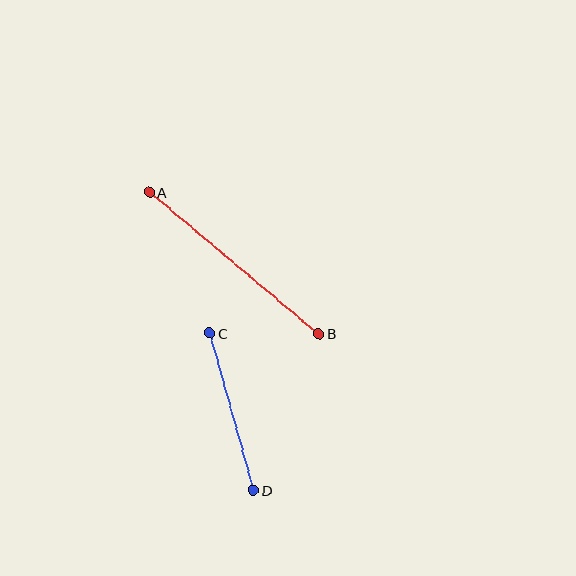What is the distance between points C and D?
The distance is approximately 163 pixels.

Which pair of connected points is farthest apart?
Points A and B are farthest apart.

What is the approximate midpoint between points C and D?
The midpoint is at approximately (231, 412) pixels.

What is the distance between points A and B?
The distance is approximately 220 pixels.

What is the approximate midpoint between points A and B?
The midpoint is at approximately (234, 263) pixels.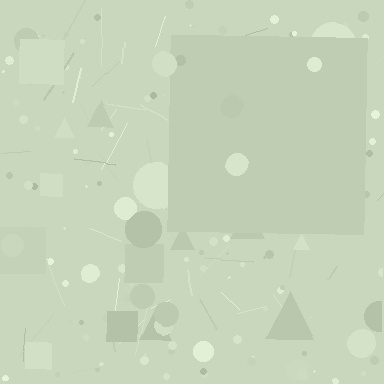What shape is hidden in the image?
A square is hidden in the image.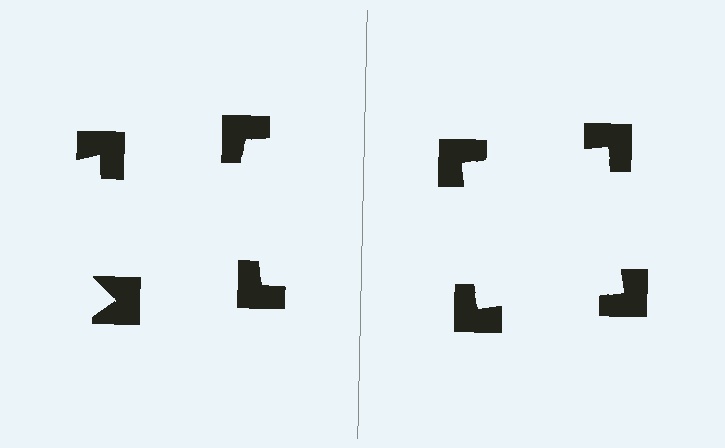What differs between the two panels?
The notched squares are positioned identically on both sides; only the wedge orientations differ. On the right they align to a square; on the left they are misaligned.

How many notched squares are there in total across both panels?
8 — 4 on each side.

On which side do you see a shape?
An illusory square appears on the right side. On the left side the wedge cuts are rotated, so no coherent shape forms.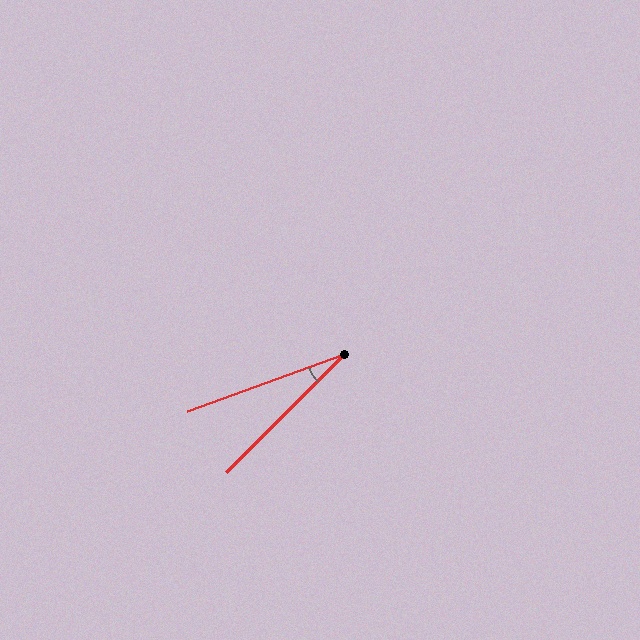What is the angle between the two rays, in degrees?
Approximately 25 degrees.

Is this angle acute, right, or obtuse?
It is acute.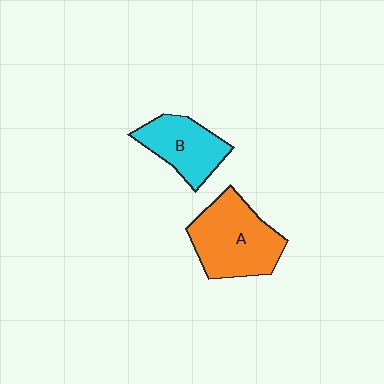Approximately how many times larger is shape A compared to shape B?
Approximately 1.4 times.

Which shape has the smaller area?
Shape B (cyan).